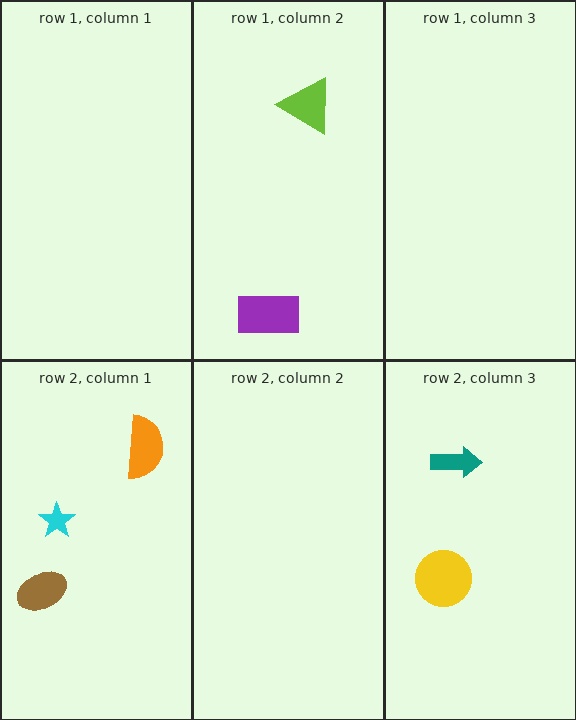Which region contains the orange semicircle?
The row 2, column 1 region.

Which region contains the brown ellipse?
The row 2, column 1 region.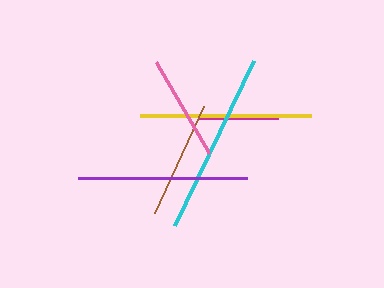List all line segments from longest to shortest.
From longest to shortest: cyan, yellow, purple, brown, pink, magenta.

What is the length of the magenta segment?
The magenta segment is approximately 79 pixels long.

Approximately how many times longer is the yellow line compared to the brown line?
The yellow line is approximately 1.4 times the length of the brown line.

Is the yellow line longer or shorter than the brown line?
The yellow line is longer than the brown line.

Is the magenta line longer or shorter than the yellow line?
The yellow line is longer than the magenta line.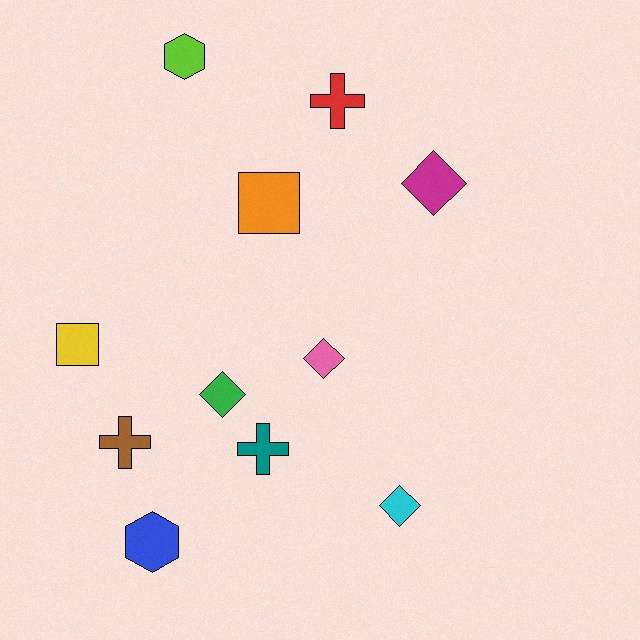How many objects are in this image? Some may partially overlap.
There are 11 objects.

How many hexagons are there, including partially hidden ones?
There are 2 hexagons.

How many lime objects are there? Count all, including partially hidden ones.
There is 1 lime object.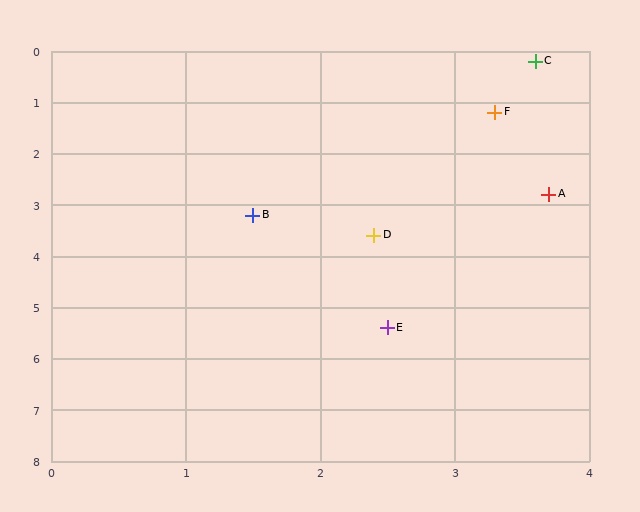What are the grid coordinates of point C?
Point C is at approximately (3.6, 0.2).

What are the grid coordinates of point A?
Point A is at approximately (3.7, 2.8).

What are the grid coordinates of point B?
Point B is at approximately (1.5, 3.2).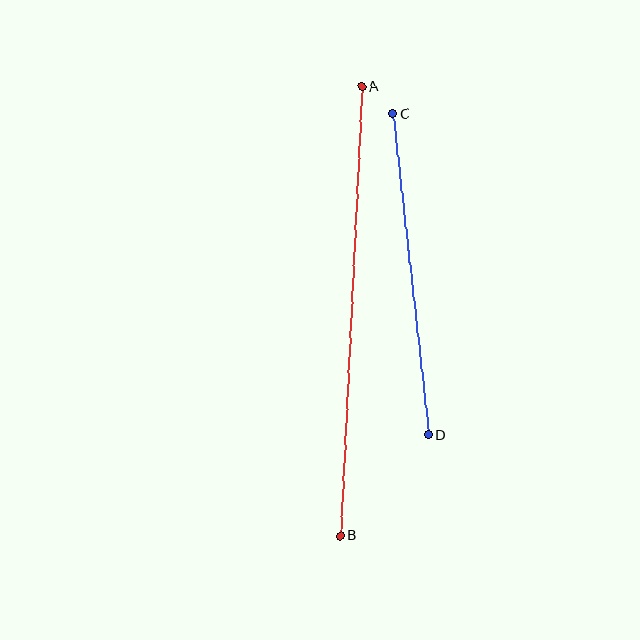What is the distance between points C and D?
The distance is approximately 323 pixels.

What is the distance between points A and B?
The distance is approximately 450 pixels.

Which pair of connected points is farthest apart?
Points A and B are farthest apart.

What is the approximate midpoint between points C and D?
The midpoint is at approximately (411, 274) pixels.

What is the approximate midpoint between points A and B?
The midpoint is at approximately (351, 311) pixels.